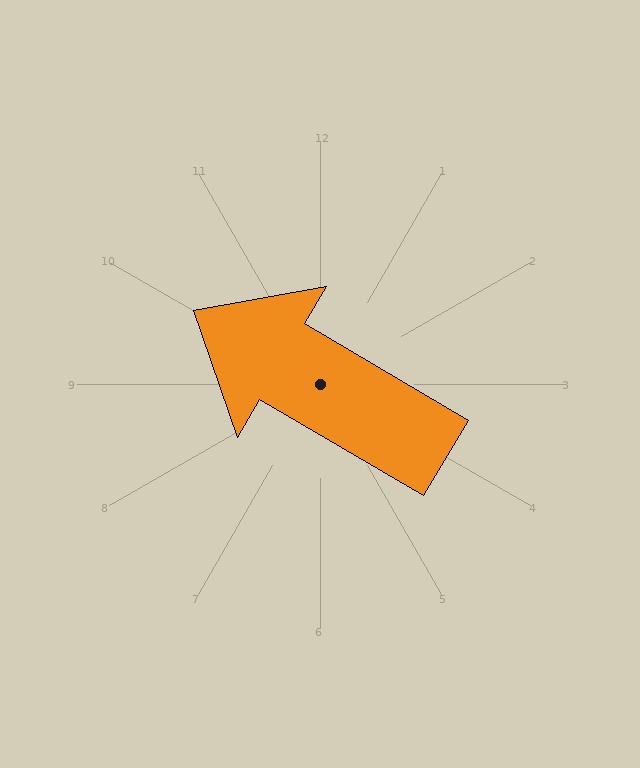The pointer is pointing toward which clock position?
Roughly 10 o'clock.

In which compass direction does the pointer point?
Northwest.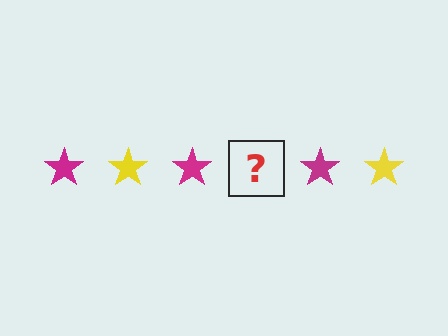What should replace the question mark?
The question mark should be replaced with a yellow star.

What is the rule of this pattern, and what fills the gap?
The rule is that the pattern cycles through magenta, yellow stars. The gap should be filled with a yellow star.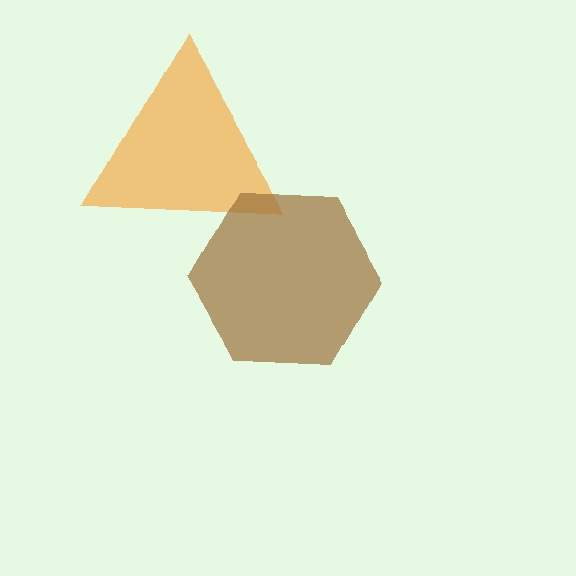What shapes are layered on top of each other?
The layered shapes are: an orange triangle, a brown hexagon.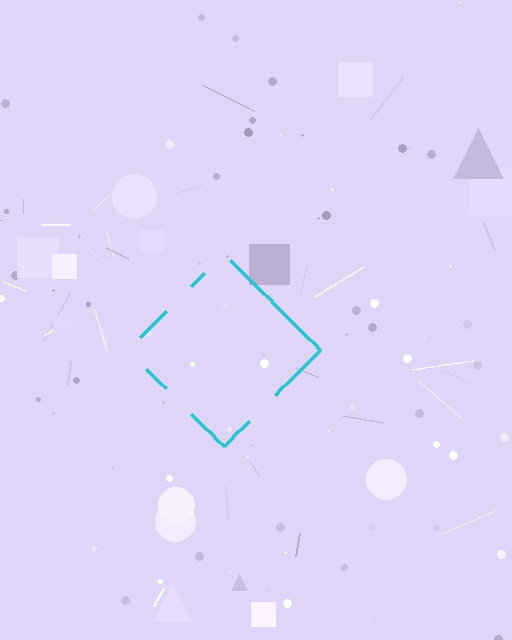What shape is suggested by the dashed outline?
The dashed outline suggests a diamond.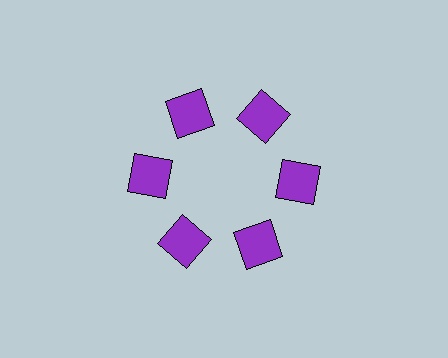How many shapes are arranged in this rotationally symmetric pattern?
There are 6 shapes, arranged in 6 groups of 1.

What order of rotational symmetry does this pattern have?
This pattern has 6-fold rotational symmetry.